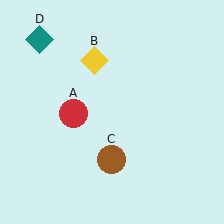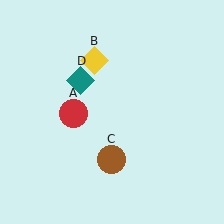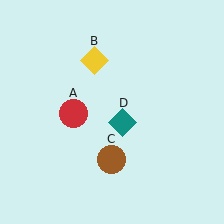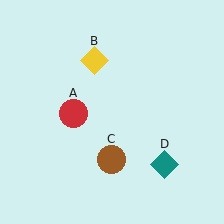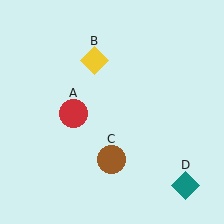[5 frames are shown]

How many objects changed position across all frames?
1 object changed position: teal diamond (object D).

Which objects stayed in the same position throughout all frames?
Red circle (object A) and yellow diamond (object B) and brown circle (object C) remained stationary.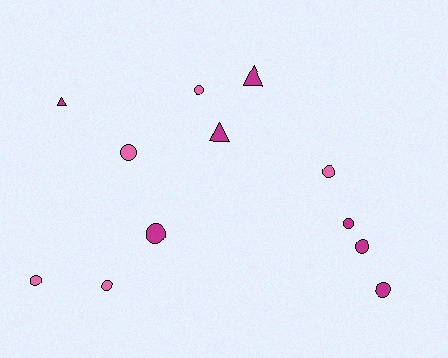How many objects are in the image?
There are 12 objects.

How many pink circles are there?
There are 5 pink circles.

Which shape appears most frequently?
Circle, with 9 objects.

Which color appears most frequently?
Magenta, with 7 objects.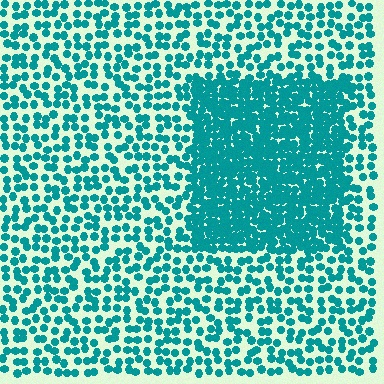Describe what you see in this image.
The image contains small teal elements arranged at two different densities. A rectangle-shaped region is visible where the elements are more densely packed than the surrounding area.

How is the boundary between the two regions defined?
The boundary is defined by a change in element density (approximately 2.4x ratio). All elements are the same color, size, and shape.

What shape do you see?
I see a rectangle.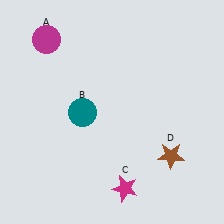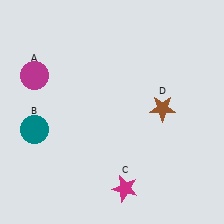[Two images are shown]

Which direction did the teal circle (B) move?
The teal circle (B) moved left.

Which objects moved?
The objects that moved are: the magenta circle (A), the teal circle (B), the brown star (D).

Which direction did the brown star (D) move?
The brown star (D) moved up.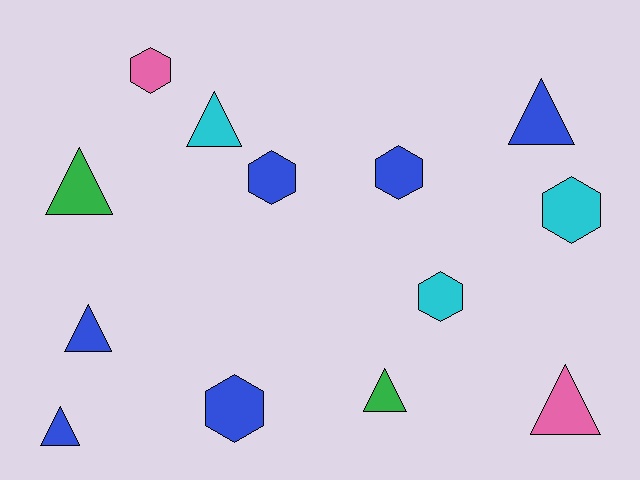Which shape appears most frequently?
Triangle, with 7 objects.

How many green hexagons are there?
There are no green hexagons.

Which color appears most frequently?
Blue, with 6 objects.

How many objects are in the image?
There are 13 objects.